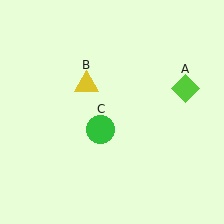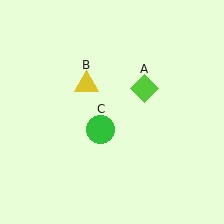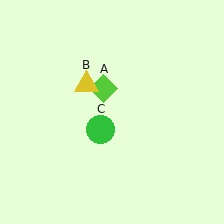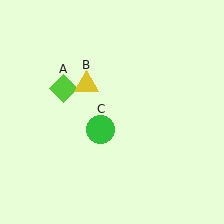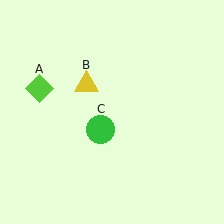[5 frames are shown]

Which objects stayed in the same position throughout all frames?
Yellow triangle (object B) and green circle (object C) remained stationary.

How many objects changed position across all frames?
1 object changed position: lime diamond (object A).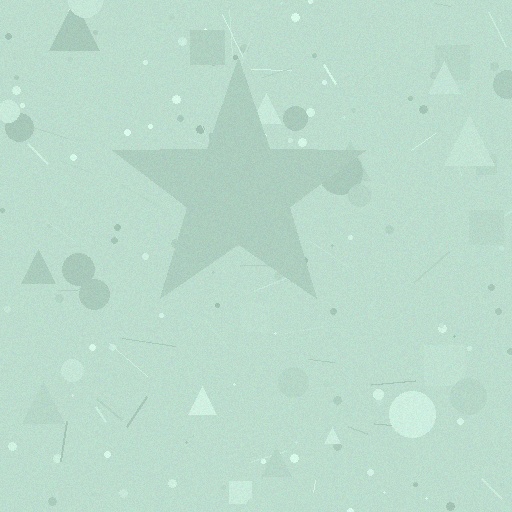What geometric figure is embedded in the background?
A star is embedded in the background.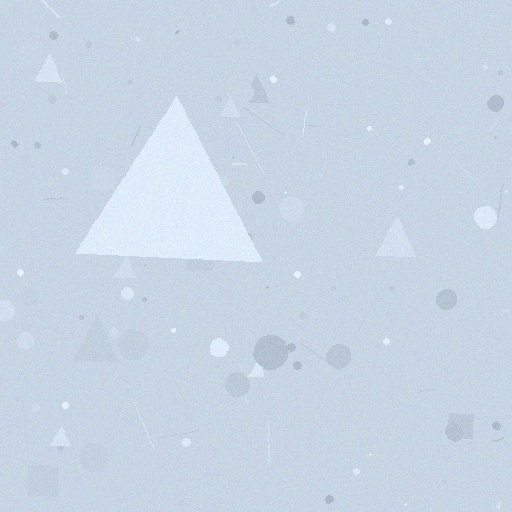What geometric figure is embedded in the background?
A triangle is embedded in the background.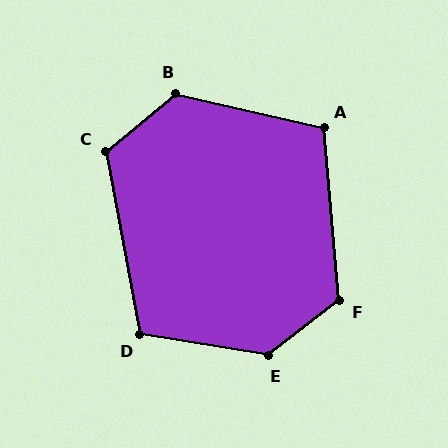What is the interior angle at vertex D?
Approximately 110 degrees (obtuse).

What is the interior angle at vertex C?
Approximately 119 degrees (obtuse).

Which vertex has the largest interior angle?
E, at approximately 133 degrees.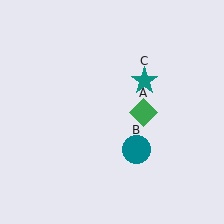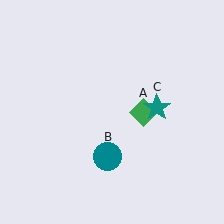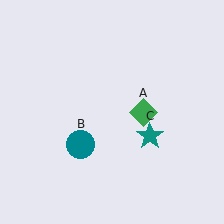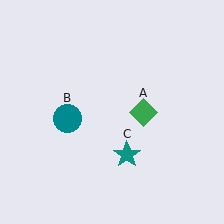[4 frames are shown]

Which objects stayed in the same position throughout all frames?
Green diamond (object A) remained stationary.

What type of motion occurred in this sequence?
The teal circle (object B), teal star (object C) rotated clockwise around the center of the scene.